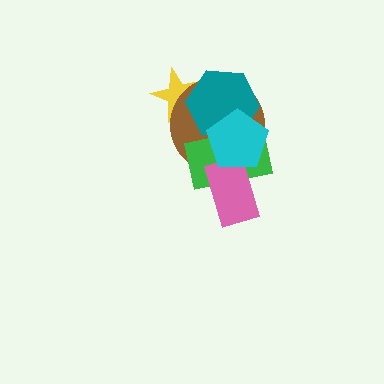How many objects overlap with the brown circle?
5 objects overlap with the brown circle.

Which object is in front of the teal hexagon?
The cyan pentagon is in front of the teal hexagon.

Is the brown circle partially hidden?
Yes, it is partially covered by another shape.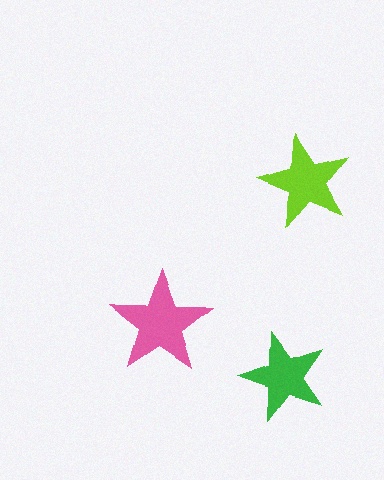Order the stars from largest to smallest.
the pink one, the lime one, the green one.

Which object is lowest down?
The green star is bottommost.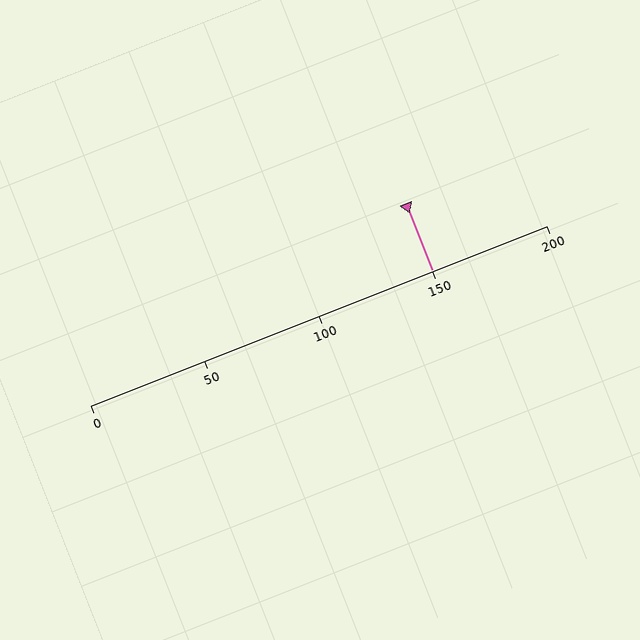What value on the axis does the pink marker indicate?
The marker indicates approximately 150.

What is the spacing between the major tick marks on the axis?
The major ticks are spaced 50 apart.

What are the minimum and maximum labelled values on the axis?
The axis runs from 0 to 200.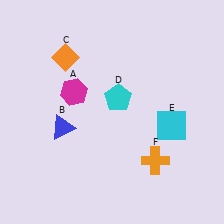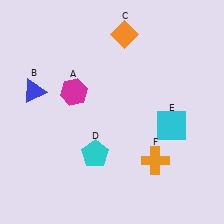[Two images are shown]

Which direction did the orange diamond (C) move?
The orange diamond (C) moved right.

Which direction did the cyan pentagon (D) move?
The cyan pentagon (D) moved down.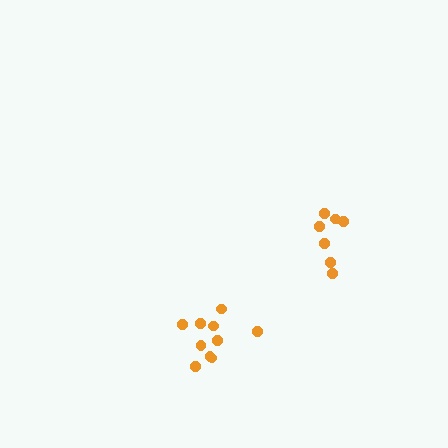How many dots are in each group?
Group 1: 7 dots, Group 2: 10 dots (17 total).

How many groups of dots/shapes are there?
There are 2 groups.